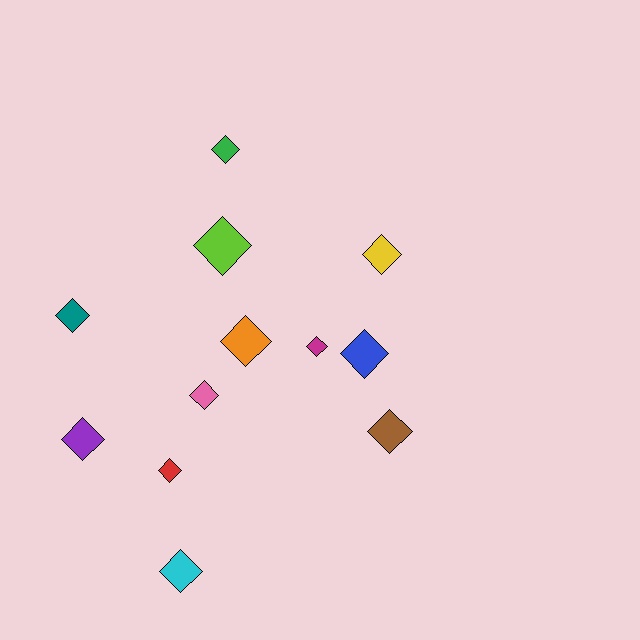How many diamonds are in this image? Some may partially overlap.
There are 12 diamonds.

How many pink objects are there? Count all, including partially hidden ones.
There is 1 pink object.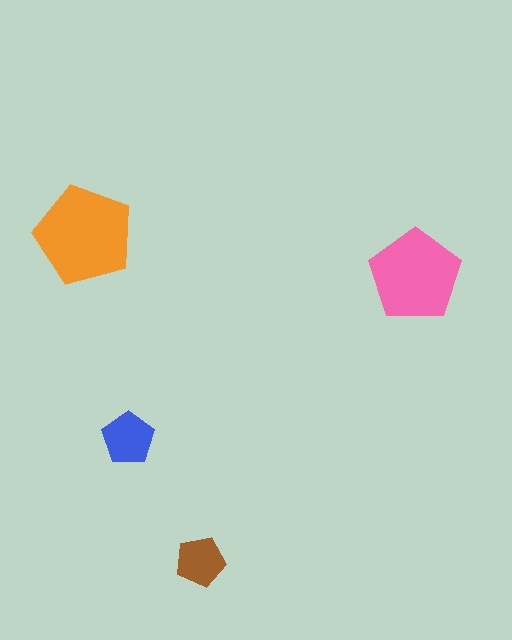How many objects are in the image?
There are 4 objects in the image.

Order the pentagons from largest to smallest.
the orange one, the pink one, the blue one, the brown one.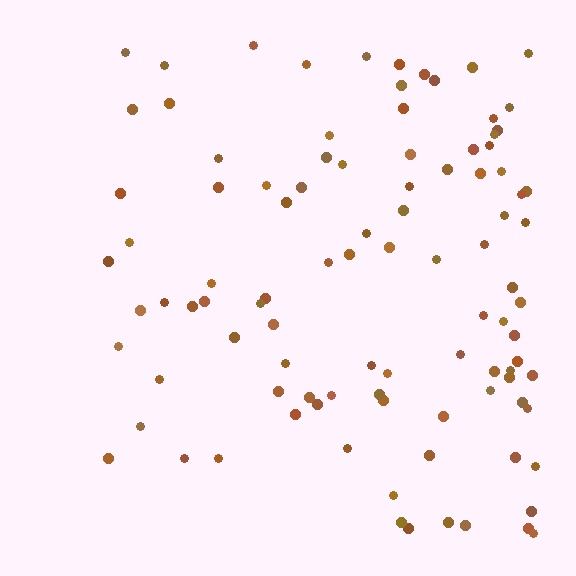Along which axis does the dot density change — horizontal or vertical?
Horizontal.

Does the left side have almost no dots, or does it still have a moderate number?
Still a moderate number, just noticeably fewer than the right.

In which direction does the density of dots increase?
From left to right, with the right side densest.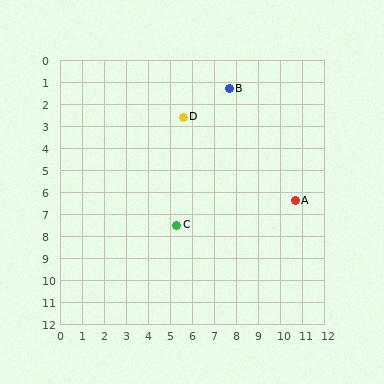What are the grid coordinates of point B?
Point B is at approximately (7.7, 1.3).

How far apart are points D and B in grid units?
Points D and B are about 2.5 grid units apart.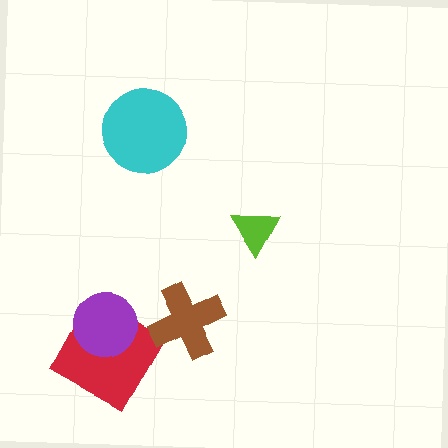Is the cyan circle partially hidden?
No, no other shape covers it.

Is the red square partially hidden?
Yes, it is partially covered by another shape.